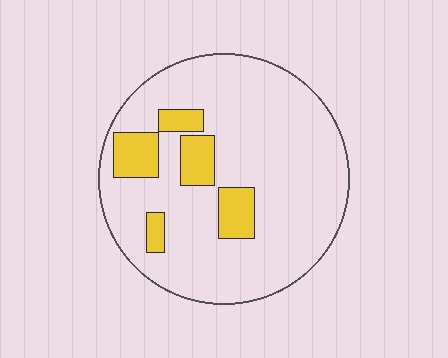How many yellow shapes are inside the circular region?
5.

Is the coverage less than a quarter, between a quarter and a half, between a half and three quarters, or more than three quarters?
Less than a quarter.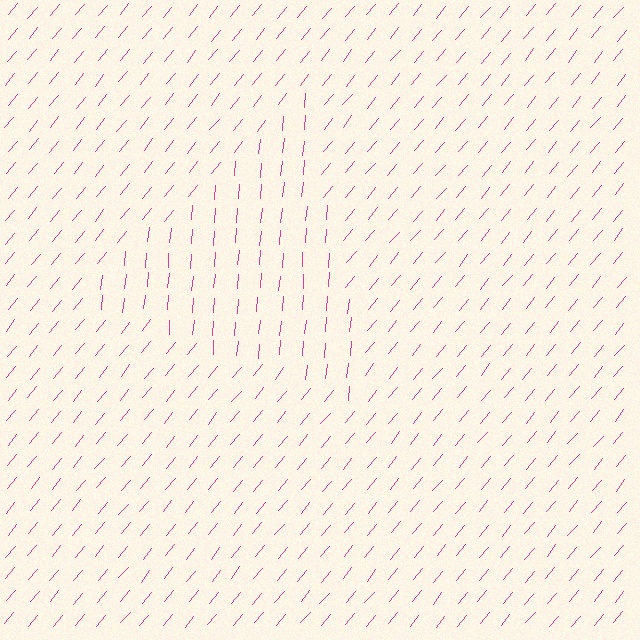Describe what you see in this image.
The image is filled with small magenta line segments. A triangle region in the image has lines oriented differently from the surrounding lines, creating a visible texture boundary.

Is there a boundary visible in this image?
Yes, there is a texture boundary formed by a change in line orientation.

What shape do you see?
I see a triangle.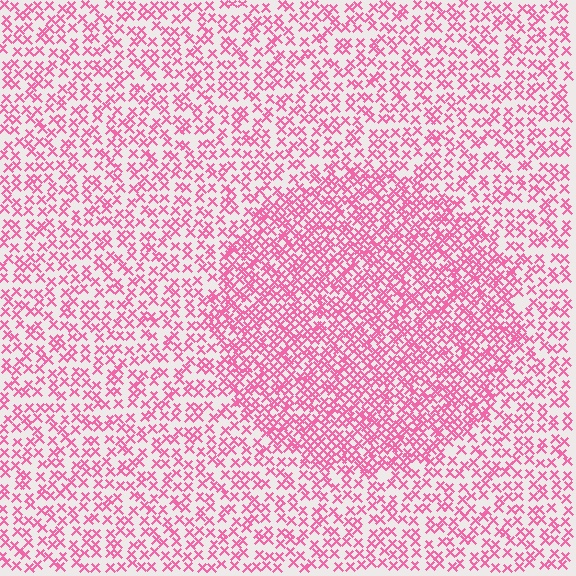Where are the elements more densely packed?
The elements are more densely packed inside the circle boundary.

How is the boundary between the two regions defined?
The boundary is defined by a change in element density (approximately 1.8x ratio). All elements are the same color, size, and shape.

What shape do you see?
I see a circle.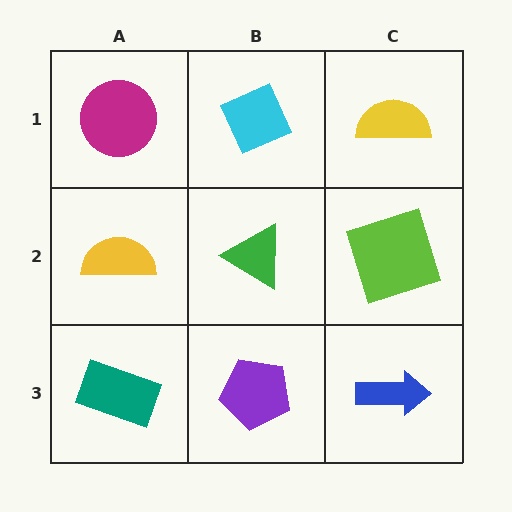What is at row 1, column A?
A magenta circle.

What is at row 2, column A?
A yellow semicircle.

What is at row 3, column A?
A teal rectangle.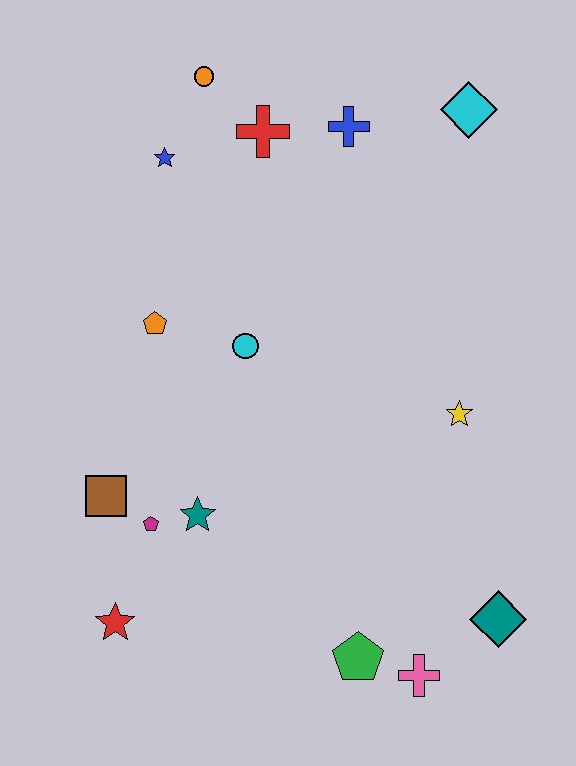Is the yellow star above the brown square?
Yes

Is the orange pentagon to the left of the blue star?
Yes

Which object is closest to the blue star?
The orange circle is closest to the blue star.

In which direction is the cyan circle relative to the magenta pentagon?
The cyan circle is above the magenta pentagon.